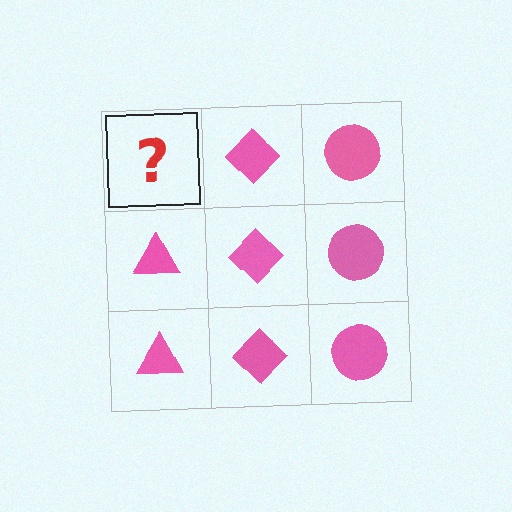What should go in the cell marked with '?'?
The missing cell should contain a pink triangle.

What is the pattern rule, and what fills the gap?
The rule is that each column has a consistent shape. The gap should be filled with a pink triangle.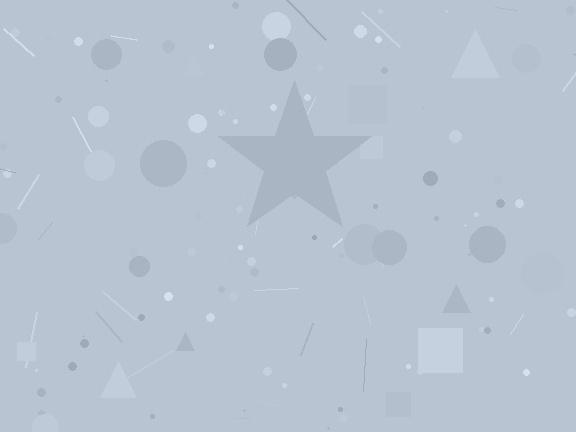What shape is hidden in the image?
A star is hidden in the image.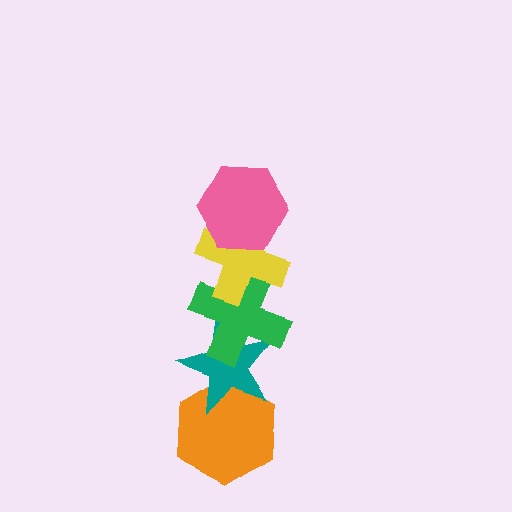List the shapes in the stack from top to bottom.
From top to bottom: the pink hexagon, the yellow cross, the green cross, the teal star, the orange hexagon.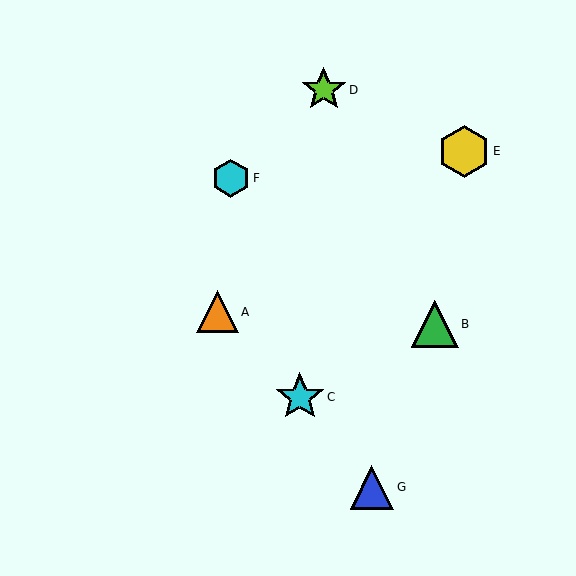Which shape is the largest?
The yellow hexagon (labeled E) is the largest.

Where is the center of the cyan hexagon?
The center of the cyan hexagon is at (231, 178).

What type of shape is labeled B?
Shape B is a green triangle.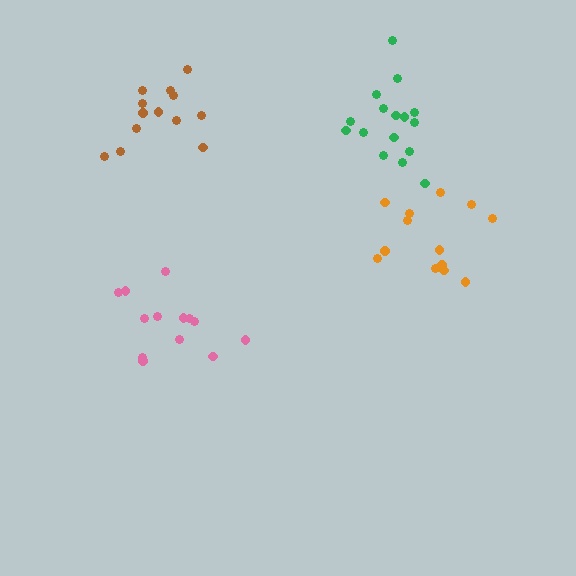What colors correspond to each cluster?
The clusters are colored: brown, pink, orange, green.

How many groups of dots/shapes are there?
There are 4 groups.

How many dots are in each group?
Group 1: 13 dots, Group 2: 13 dots, Group 3: 13 dots, Group 4: 16 dots (55 total).